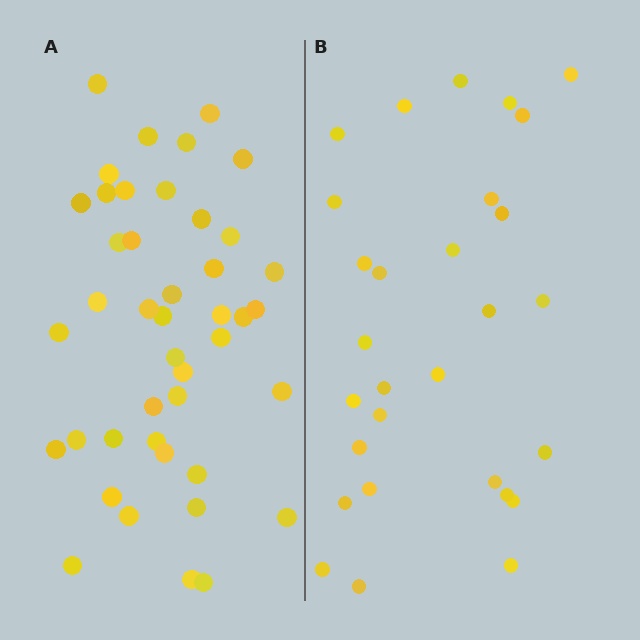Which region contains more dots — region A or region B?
Region A (the left region) has more dots.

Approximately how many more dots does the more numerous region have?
Region A has approximately 15 more dots than region B.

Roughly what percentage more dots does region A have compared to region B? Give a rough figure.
About 50% more.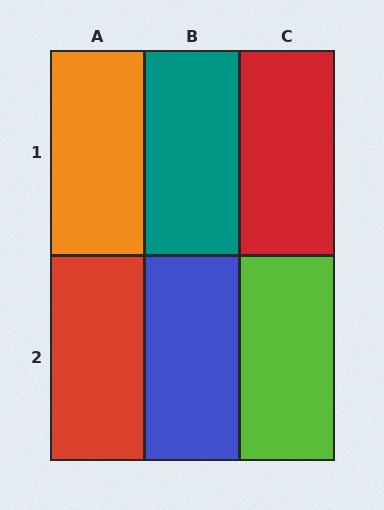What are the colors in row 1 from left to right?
Orange, teal, red.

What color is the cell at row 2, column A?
Red.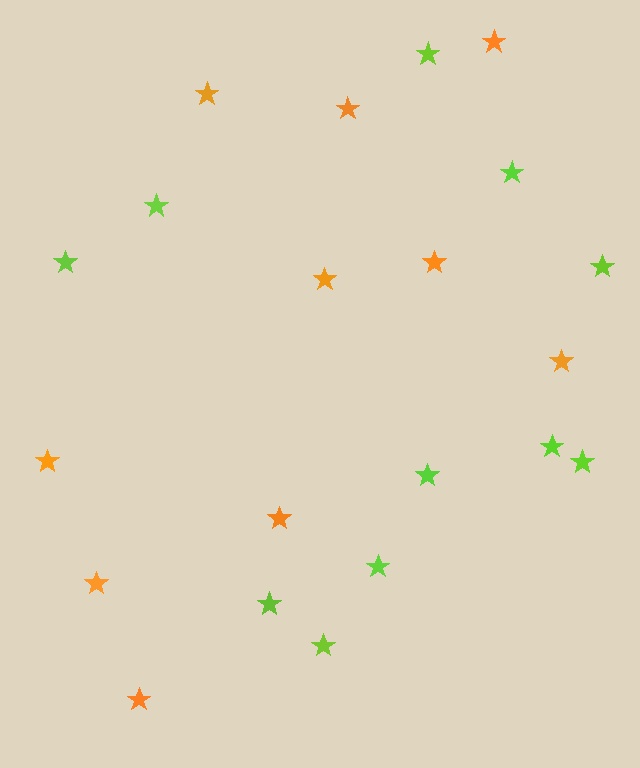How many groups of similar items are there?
There are 2 groups: one group of lime stars (11) and one group of orange stars (10).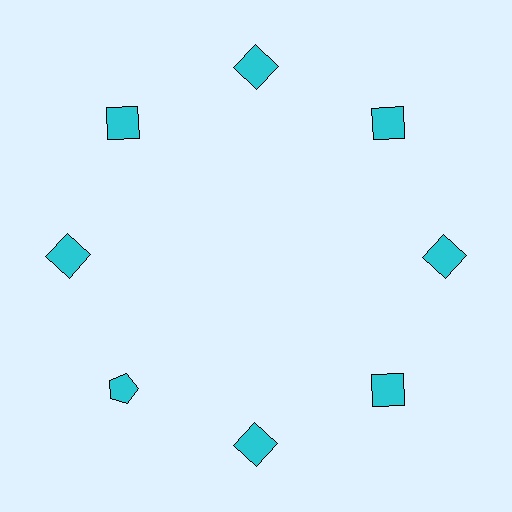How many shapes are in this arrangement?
There are 8 shapes arranged in a ring pattern.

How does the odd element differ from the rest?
It has a different shape: pentagon instead of square.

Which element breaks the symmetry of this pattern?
The cyan pentagon at roughly the 8 o'clock position breaks the symmetry. All other shapes are cyan squares.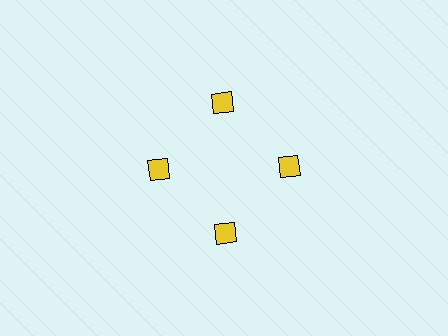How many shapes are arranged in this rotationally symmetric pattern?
There are 4 shapes, arranged in 4 groups of 1.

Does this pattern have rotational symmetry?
Yes, this pattern has 4-fold rotational symmetry. It looks the same after rotating 90 degrees around the center.